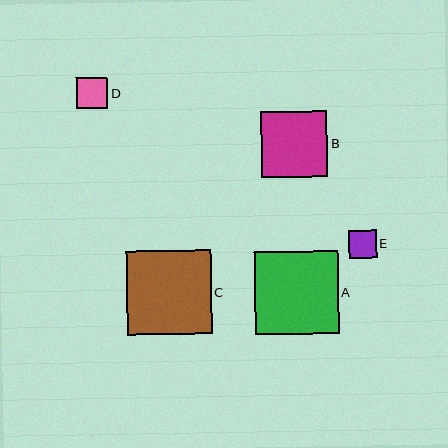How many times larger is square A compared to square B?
Square A is approximately 1.3 times the size of square B.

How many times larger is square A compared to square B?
Square A is approximately 1.3 times the size of square B.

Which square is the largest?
Square C is the largest with a size of approximately 84 pixels.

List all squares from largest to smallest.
From largest to smallest: C, A, B, D, E.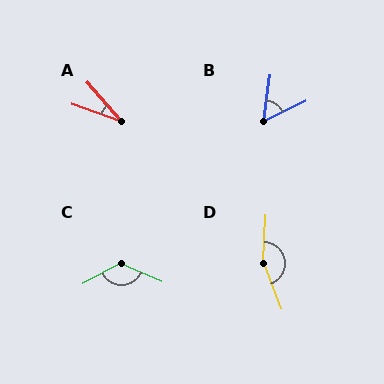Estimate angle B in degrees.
Approximately 56 degrees.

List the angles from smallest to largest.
A (29°), B (56°), C (128°), D (157°).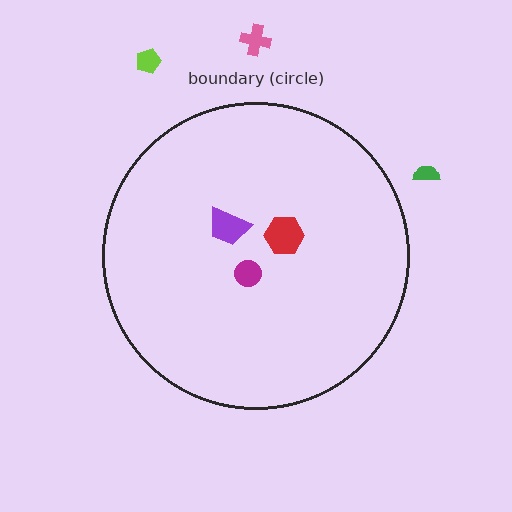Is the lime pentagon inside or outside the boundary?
Outside.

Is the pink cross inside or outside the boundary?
Outside.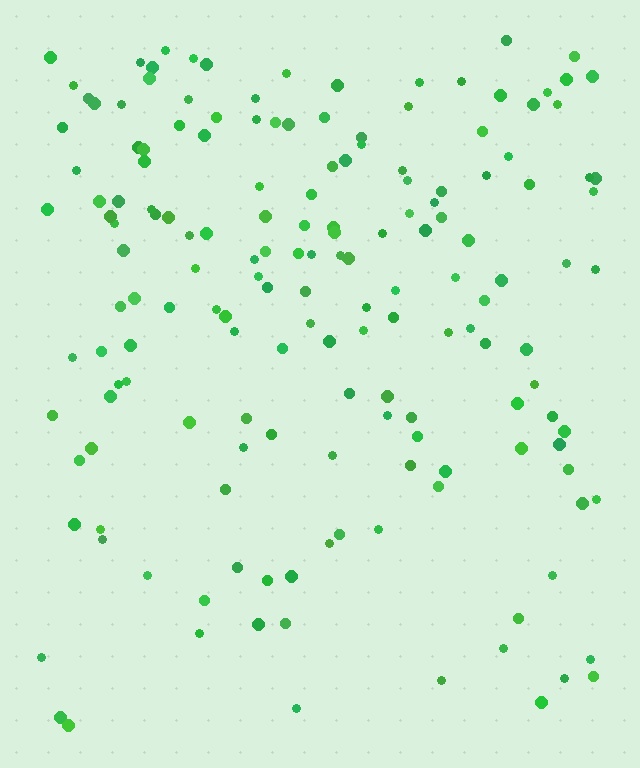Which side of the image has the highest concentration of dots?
The top.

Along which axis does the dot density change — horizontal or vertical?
Vertical.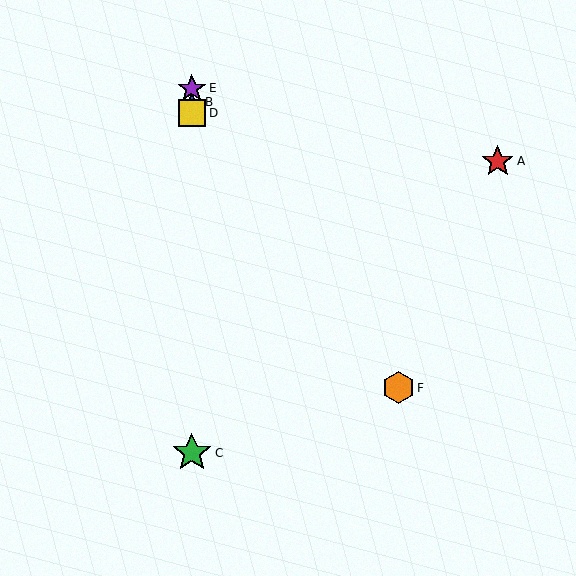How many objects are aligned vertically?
4 objects (B, C, D, E) are aligned vertically.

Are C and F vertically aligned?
No, C is at x≈192 and F is at x≈398.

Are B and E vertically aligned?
Yes, both are at x≈192.